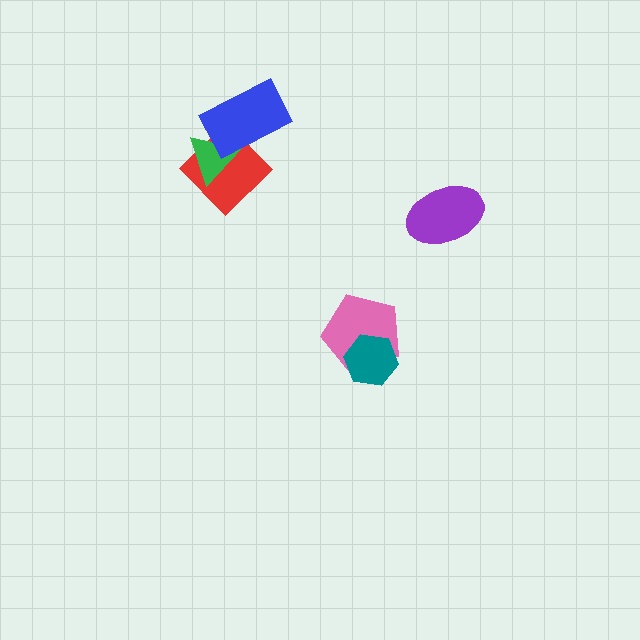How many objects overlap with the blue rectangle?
2 objects overlap with the blue rectangle.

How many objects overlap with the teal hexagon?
1 object overlaps with the teal hexagon.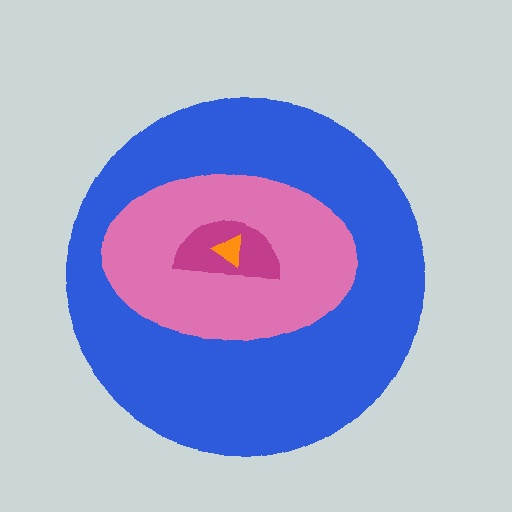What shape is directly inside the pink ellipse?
The magenta semicircle.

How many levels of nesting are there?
4.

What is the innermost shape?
The orange triangle.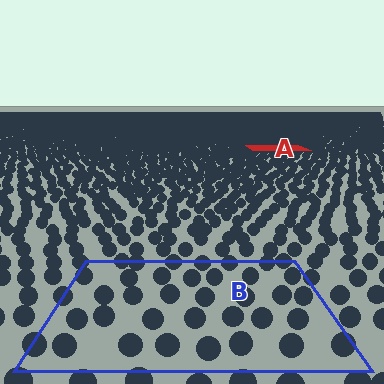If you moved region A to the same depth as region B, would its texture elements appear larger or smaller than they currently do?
They would appear larger. At a closer depth, the same texture elements are projected at a bigger on-screen size.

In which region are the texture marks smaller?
The texture marks are smaller in region A, because it is farther away.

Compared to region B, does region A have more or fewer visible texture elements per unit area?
Region A has more texture elements per unit area — they are packed more densely because it is farther away.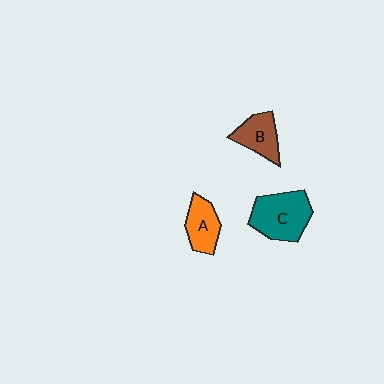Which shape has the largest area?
Shape C (teal).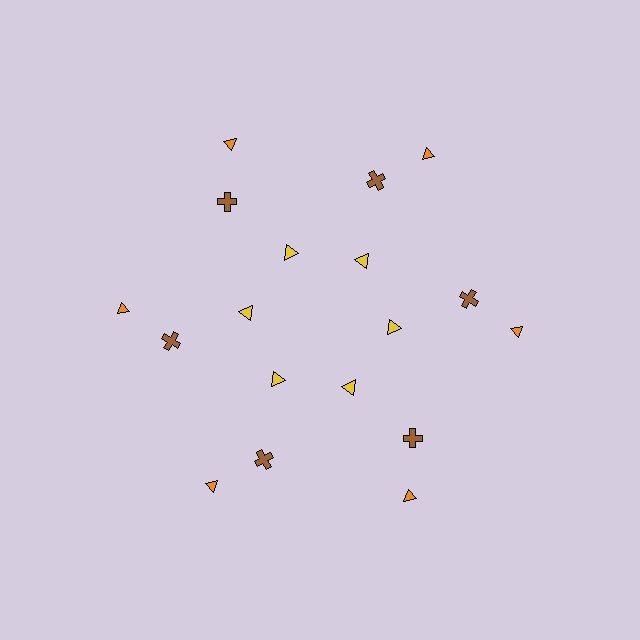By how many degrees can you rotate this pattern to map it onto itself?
The pattern maps onto itself every 60 degrees of rotation.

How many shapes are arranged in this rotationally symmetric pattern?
There are 18 shapes, arranged in 6 groups of 3.